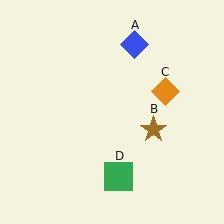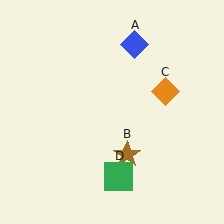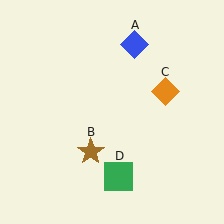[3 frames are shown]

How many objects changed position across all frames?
1 object changed position: brown star (object B).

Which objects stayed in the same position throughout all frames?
Blue diamond (object A) and orange diamond (object C) and green square (object D) remained stationary.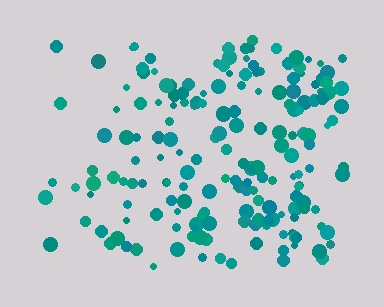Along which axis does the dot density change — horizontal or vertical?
Horizontal.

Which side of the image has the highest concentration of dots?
The right.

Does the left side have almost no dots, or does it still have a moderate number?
Still a moderate number, just noticeably fewer than the right.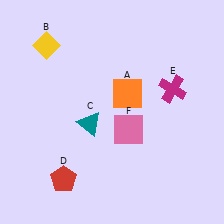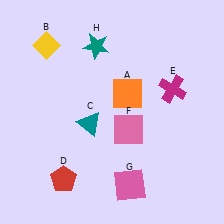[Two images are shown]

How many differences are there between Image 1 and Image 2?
There are 2 differences between the two images.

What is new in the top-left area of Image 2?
A teal star (H) was added in the top-left area of Image 2.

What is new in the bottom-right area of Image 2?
A pink square (G) was added in the bottom-right area of Image 2.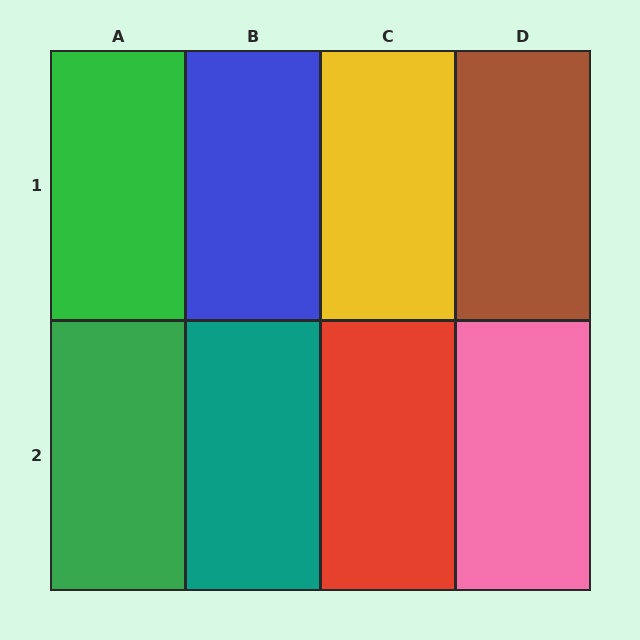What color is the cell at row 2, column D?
Pink.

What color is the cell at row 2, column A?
Green.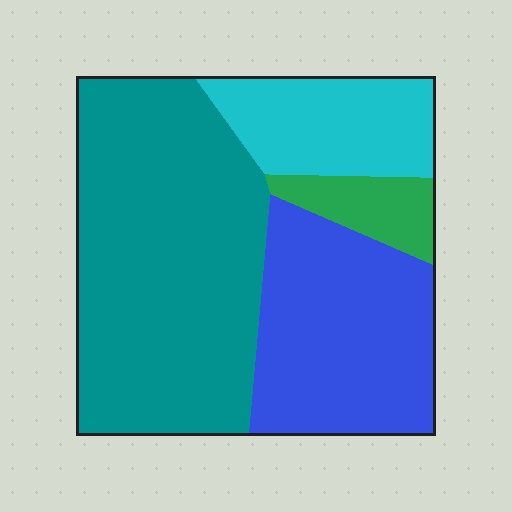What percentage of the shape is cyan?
Cyan takes up about one sixth (1/6) of the shape.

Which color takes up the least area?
Green, at roughly 5%.